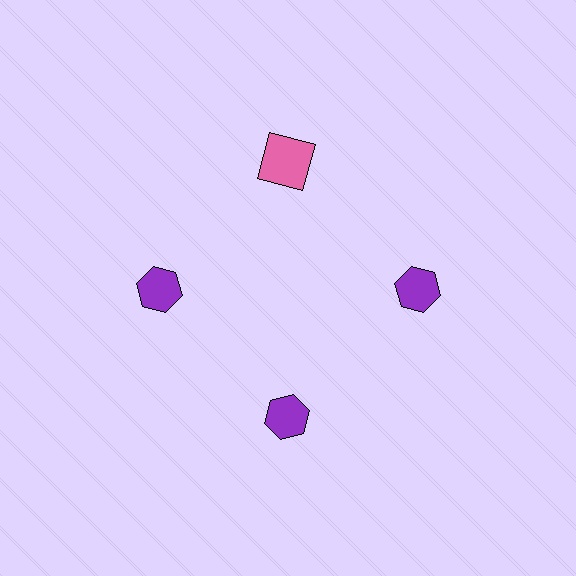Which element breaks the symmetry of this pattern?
The pink square at roughly the 12 o'clock position breaks the symmetry. All other shapes are purple hexagons.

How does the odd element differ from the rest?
It differs in both color (pink instead of purple) and shape (square instead of hexagon).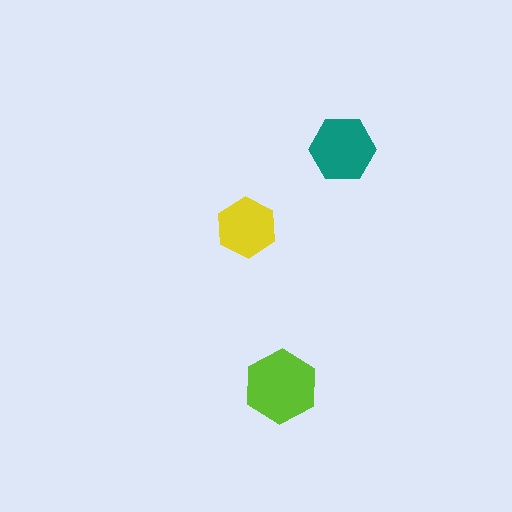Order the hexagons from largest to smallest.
the lime one, the teal one, the yellow one.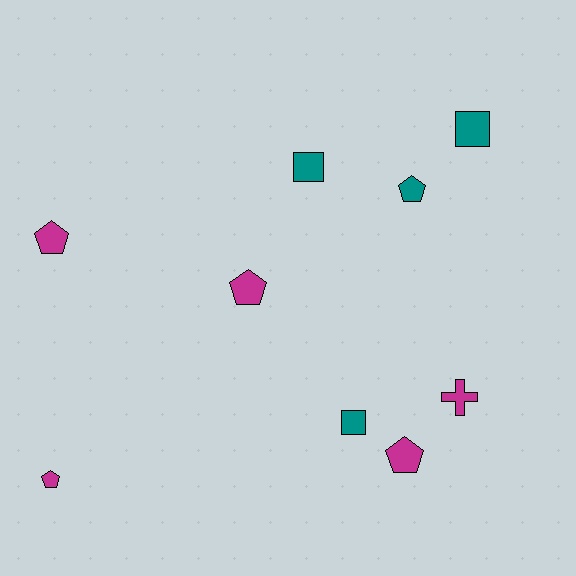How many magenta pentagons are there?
There are 4 magenta pentagons.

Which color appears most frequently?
Magenta, with 5 objects.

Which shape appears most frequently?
Pentagon, with 5 objects.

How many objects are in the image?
There are 9 objects.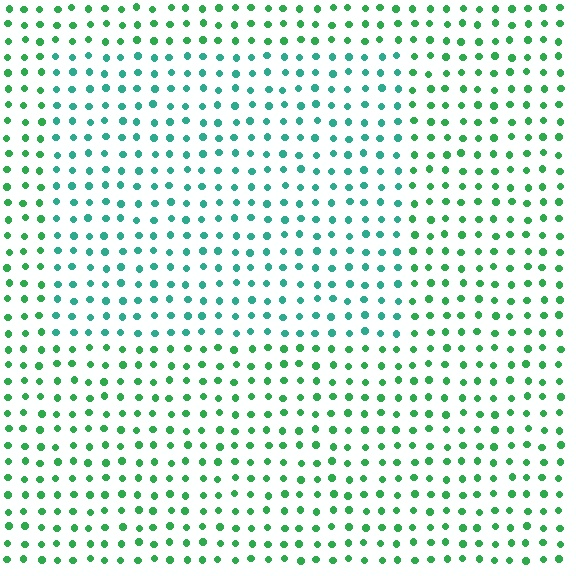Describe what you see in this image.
The image is filled with small green elements in a uniform arrangement. A rectangle-shaped region is visible where the elements are tinted to a slightly different hue, forming a subtle color boundary.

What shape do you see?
I see a rectangle.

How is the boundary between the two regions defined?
The boundary is defined purely by a slight shift in hue (about 32 degrees). Spacing, size, and orientation are identical on both sides.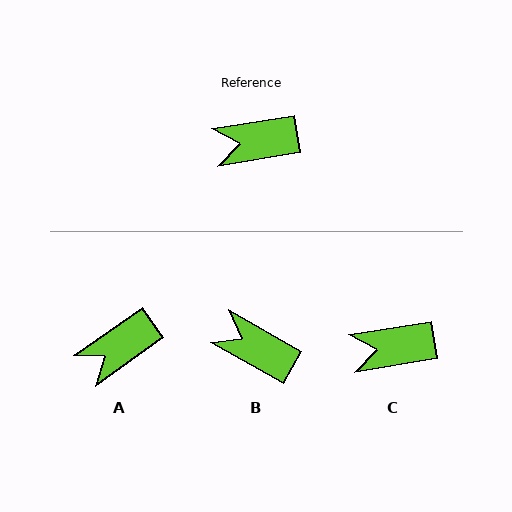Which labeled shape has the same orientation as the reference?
C.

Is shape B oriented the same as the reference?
No, it is off by about 39 degrees.